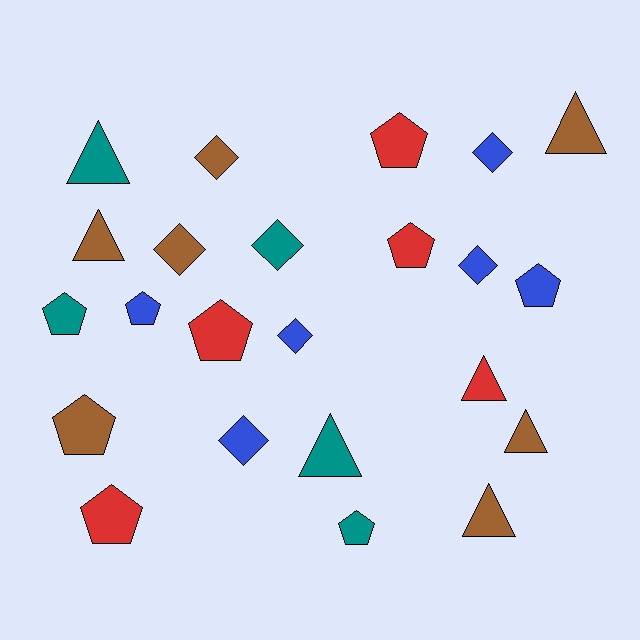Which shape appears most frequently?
Pentagon, with 9 objects.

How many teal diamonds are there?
There is 1 teal diamond.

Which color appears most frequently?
Brown, with 7 objects.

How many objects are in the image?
There are 23 objects.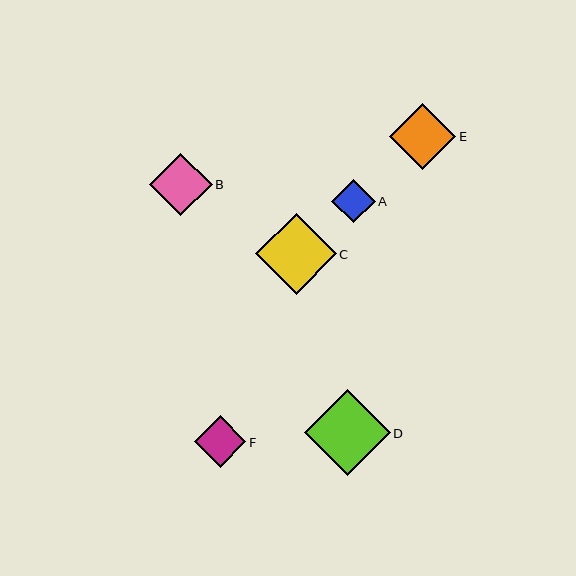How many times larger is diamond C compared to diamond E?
Diamond C is approximately 1.2 times the size of diamond E.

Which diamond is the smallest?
Diamond A is the smallest with a size of approximately 44 pixels.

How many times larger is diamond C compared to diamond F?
Diamond C is approximately 1.6 times the size of diamond F.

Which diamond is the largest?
Diamond D is the largest with a size of approximately 86 pixels.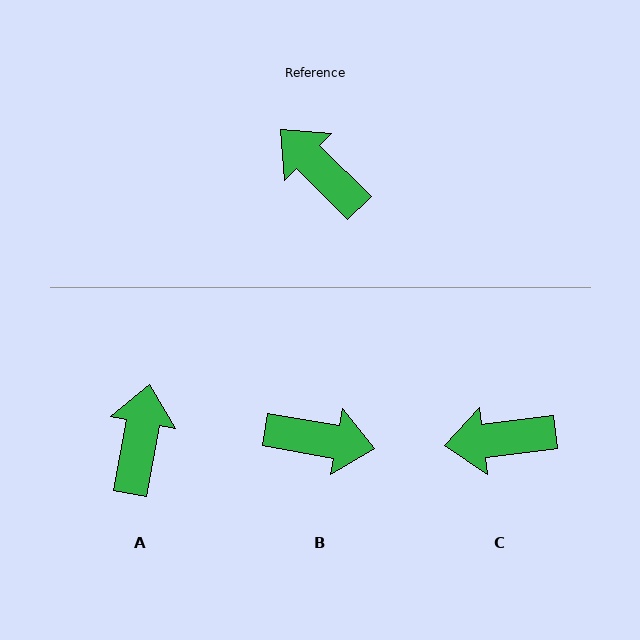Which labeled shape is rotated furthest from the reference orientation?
B, about 145 degrees away.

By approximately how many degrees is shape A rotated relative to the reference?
Approximately 56 degrees clockwise.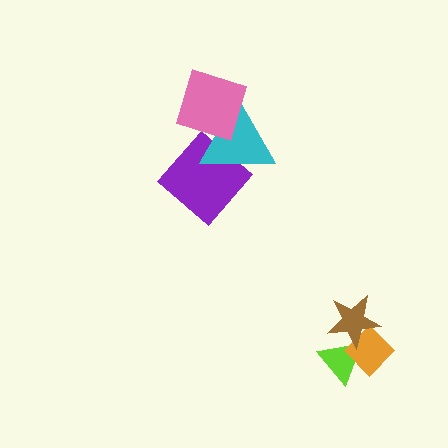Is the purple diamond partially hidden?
Yes, it is partially covered by another shape.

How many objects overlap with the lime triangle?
2 objects overlap with the lime triangle.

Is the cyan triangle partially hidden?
Yes, it is partially covered by another shape.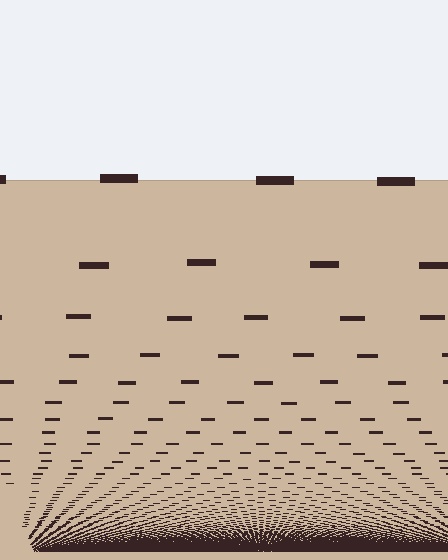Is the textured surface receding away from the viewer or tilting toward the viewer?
The surface appears to tilt toward the viewer. Texture elements get larger and sparser toward the top.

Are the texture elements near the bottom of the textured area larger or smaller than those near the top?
Smaller. The gradient is inverted — elements near the bottom are smaller and denser.